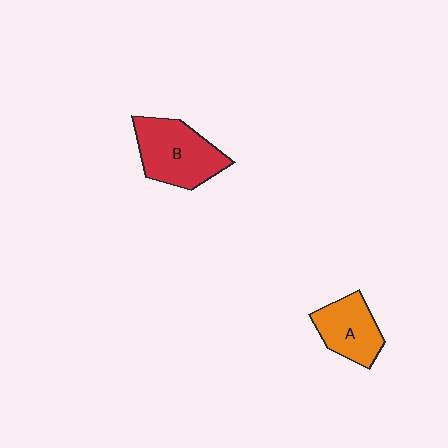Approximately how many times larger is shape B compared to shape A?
Approximately 1.4 times.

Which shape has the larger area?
Shape B (red).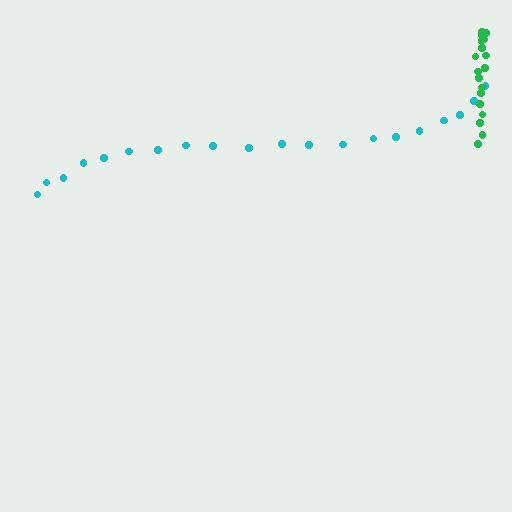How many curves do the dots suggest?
There are 2 distinct paths.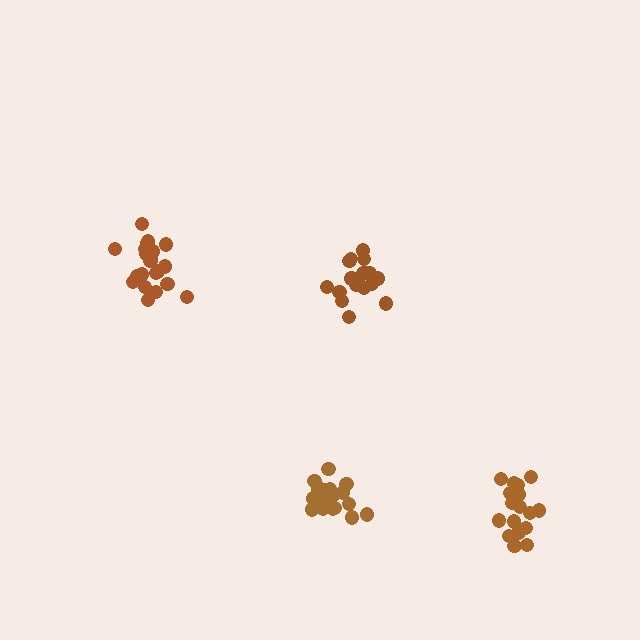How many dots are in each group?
Group 1: 21 dots, Group 2: 18 dots, Group 3: 18 dots, Group 4: 20 dots (77 total).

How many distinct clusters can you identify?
There are 4 distinct clusters.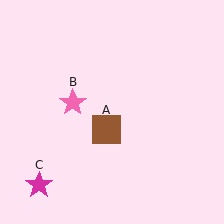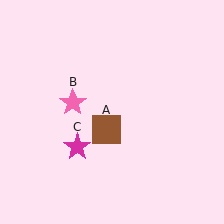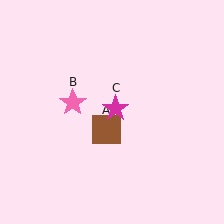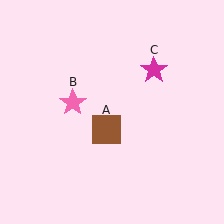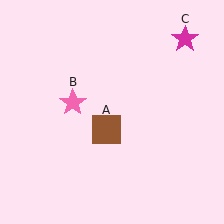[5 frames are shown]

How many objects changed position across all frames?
1 object changed position: magenta star (object C).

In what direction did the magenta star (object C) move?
The magenta star (object C) moved up and to the right.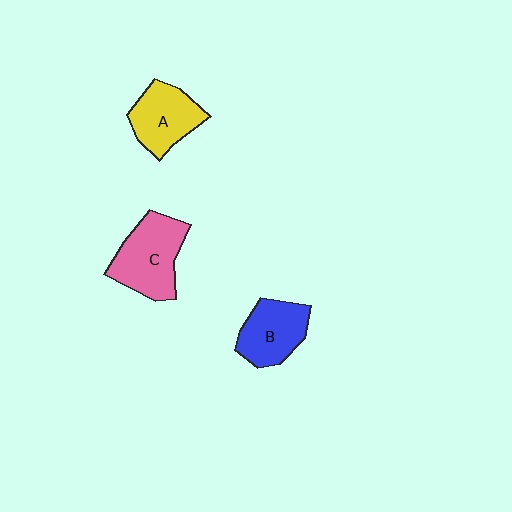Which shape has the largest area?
Shape C (pink).